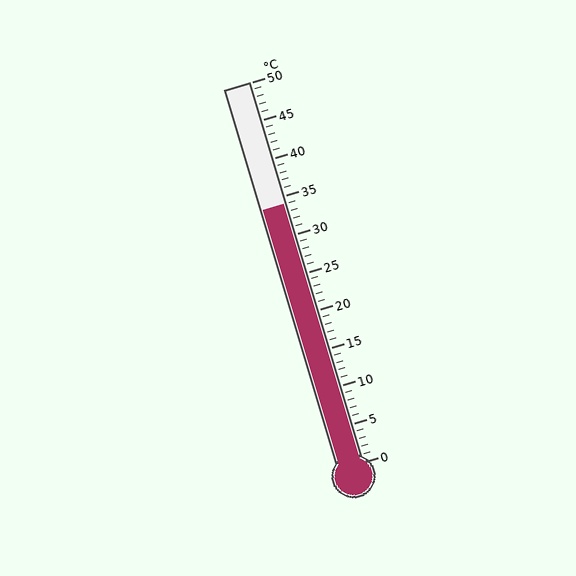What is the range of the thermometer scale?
The thermometer scale ranges from 0°C to 50°C.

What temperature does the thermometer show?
The thermometer shows approximately 34°C.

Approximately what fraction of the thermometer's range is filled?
The thermometer is filled to approximately 70% of its range.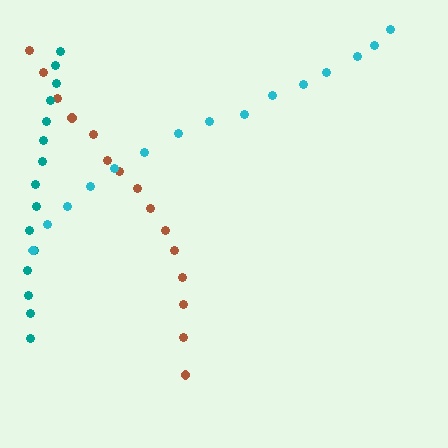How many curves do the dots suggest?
There are 3 distinct paths.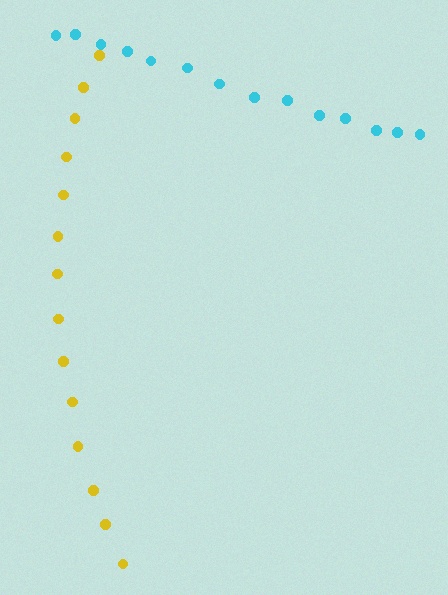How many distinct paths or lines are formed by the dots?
There are 2 distinct paths.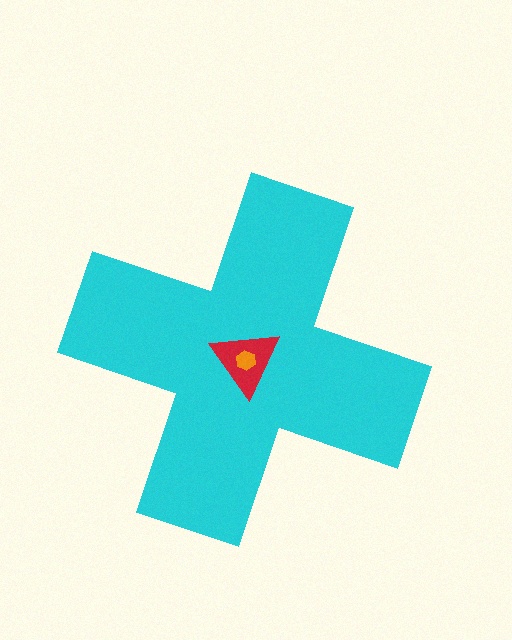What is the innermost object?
The orange hexagon.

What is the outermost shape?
The cyan cross.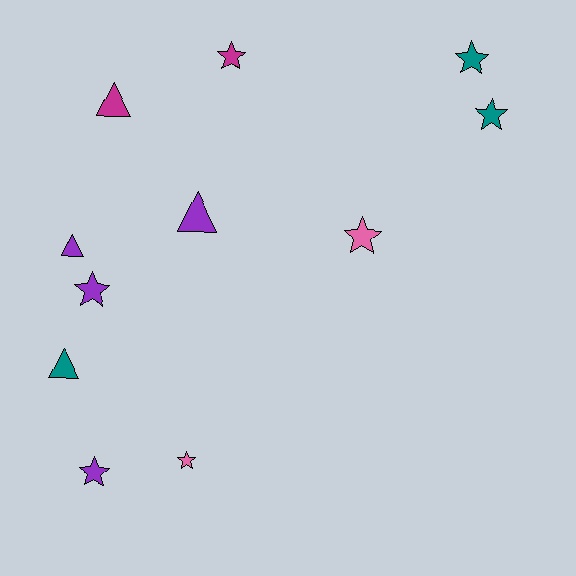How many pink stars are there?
There are 2 pink stars.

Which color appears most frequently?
Purple, with 4 objects.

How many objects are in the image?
There are 11 objects.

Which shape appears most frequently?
Star, with 7 objects.